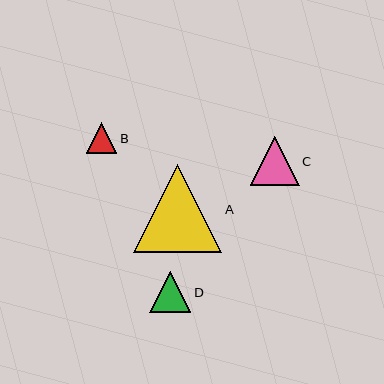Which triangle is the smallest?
Triangle B is the smallest with a size of approximately 31 pixels.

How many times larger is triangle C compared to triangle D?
Triangle C is approximately 1.2 times the size of triangle D.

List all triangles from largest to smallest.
From largest to smallest: A, C, D, B.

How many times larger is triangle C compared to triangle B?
Triangle C is approximately 1.6 times the size of triangle B.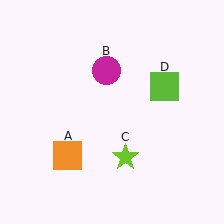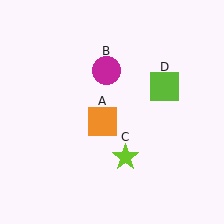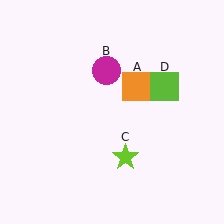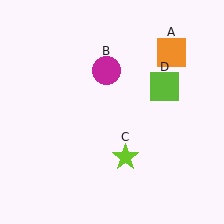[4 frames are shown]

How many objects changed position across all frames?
1 object changed position: orange square (object A).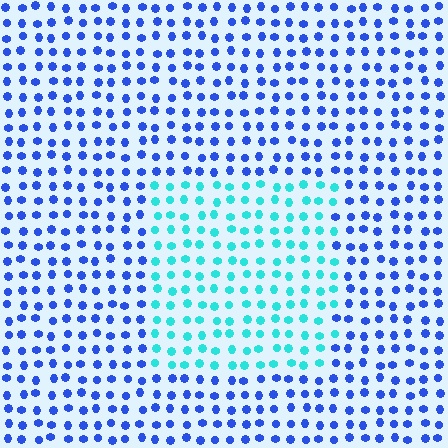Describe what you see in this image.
The image is filled with small blue elements in a uniform arrangement. A rectangle-shaped region is visible where the elements are tinted to a slightly different hue, forming a subtle color boundary.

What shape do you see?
I see a rectangle.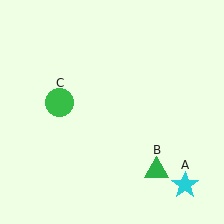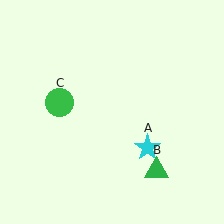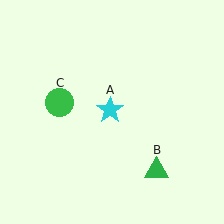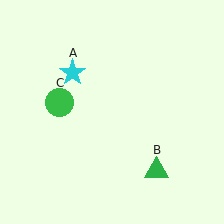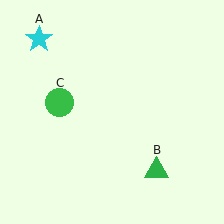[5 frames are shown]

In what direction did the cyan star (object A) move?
The cyan star (object A) moved up and to the left.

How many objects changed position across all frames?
1 object changed position: cyan star (object A).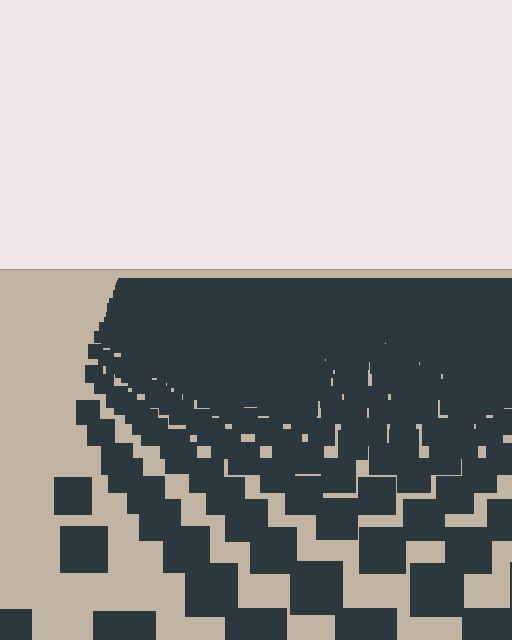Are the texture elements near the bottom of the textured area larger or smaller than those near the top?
Larger. Near the bottom, elements are closer to the viewer and appear at a bigger on-screen size.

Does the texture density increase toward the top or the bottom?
Density increases toward the top.